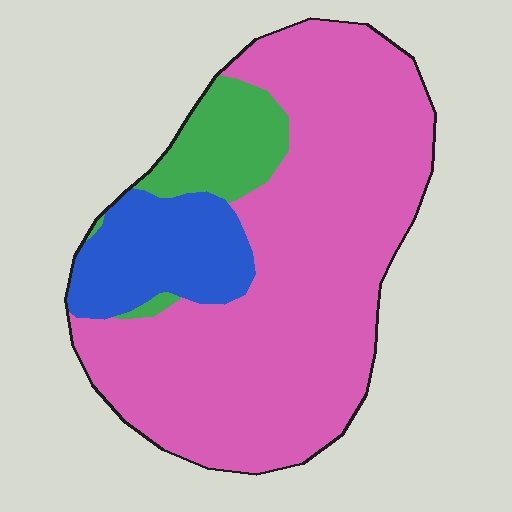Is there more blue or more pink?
Pink.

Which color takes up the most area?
Pink, at roughly 75%.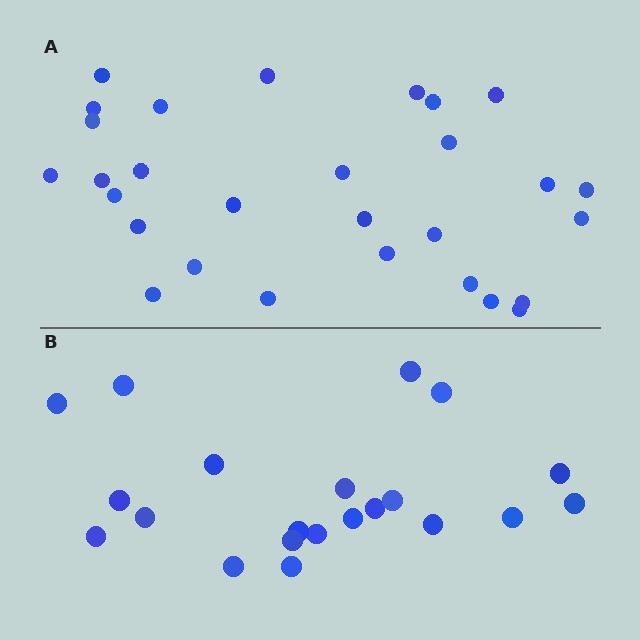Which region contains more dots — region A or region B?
Region A (the top region) has more dots.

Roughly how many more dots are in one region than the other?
Region A has roughly 8 or so more dots than region B.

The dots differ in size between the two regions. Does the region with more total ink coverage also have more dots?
No. Region B has more total ink coverage because its dots are larger, but region A actually contains more individual dots. Total area can be misleading — the number of items is what matters here.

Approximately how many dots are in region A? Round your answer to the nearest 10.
About 30 dots. (The exact count is 29, which rounds to 30.)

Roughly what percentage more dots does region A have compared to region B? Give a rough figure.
About 40% more.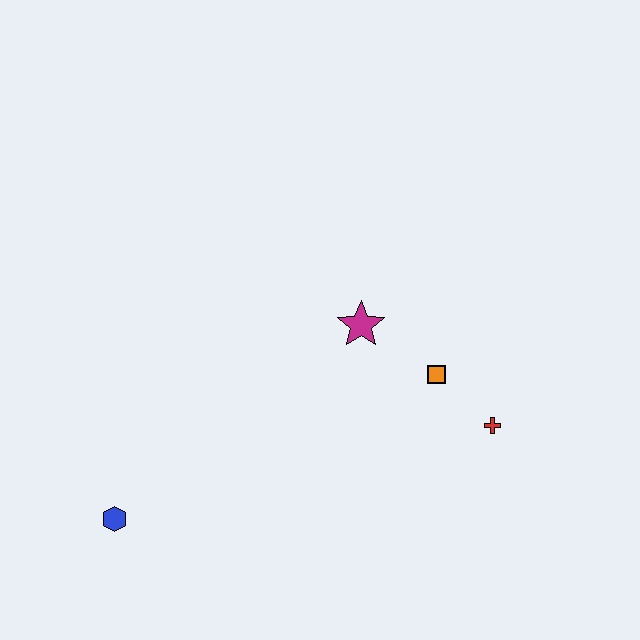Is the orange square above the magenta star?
No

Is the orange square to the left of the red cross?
Yes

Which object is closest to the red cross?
The orange square is closest to the red cross.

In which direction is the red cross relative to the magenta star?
The red cross is to the right of the magenta star.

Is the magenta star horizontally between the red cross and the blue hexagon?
Yes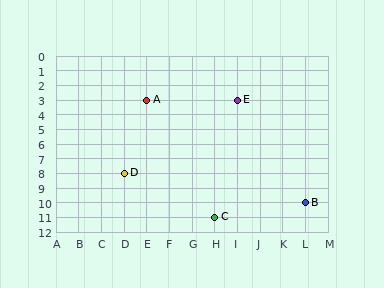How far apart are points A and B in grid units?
Points A and B are 7 columns and 7 rows apart (about 9.9 grid units diagonally).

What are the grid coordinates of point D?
Point D is at grid coordinates (D, 8).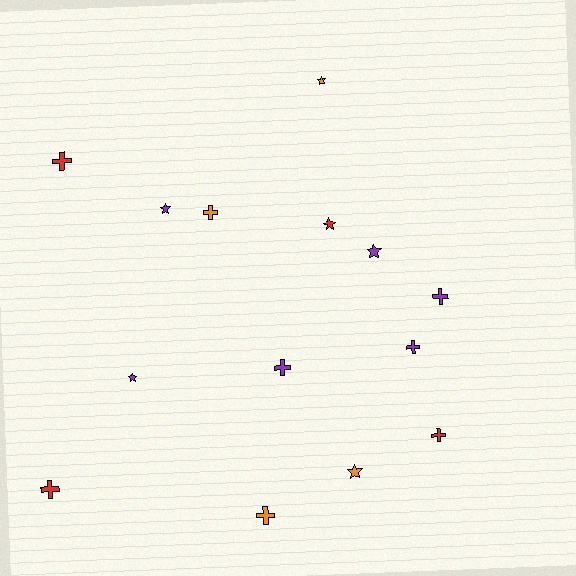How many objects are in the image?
There are 14 objects.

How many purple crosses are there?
There are 3 purple crosses.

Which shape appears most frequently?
Cross, with 8 objects.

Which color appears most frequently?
Purple, with 6 objects.